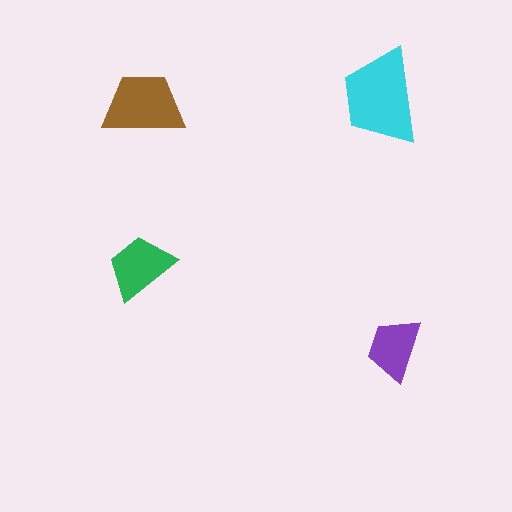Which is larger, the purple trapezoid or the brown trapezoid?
The brown one.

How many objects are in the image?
There are 4 objects in the image.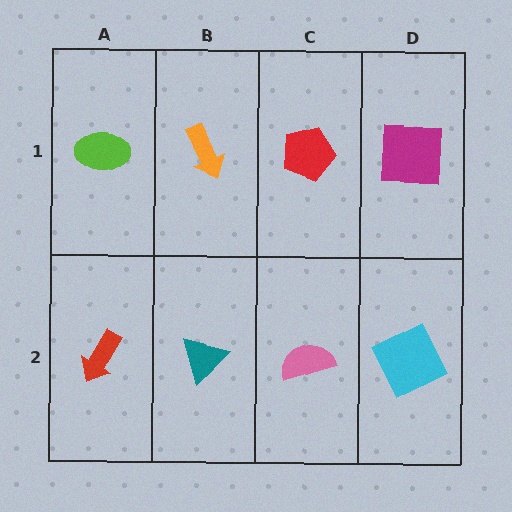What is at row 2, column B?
A teal triangle.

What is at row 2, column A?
A red arrow.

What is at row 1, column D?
A magenta square.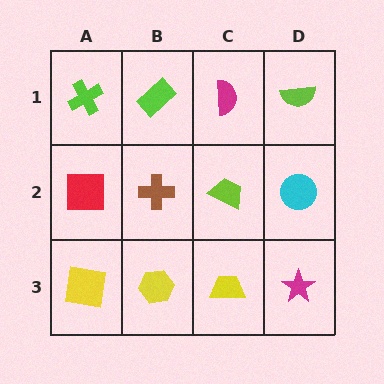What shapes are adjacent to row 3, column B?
A brown cross (row 2, column B), a yellow square (row 3, column A), a yellow trapezoid (row 3, column C).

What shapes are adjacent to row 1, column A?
A red square (row 2, column A), a lime rectangle (row 1, column B).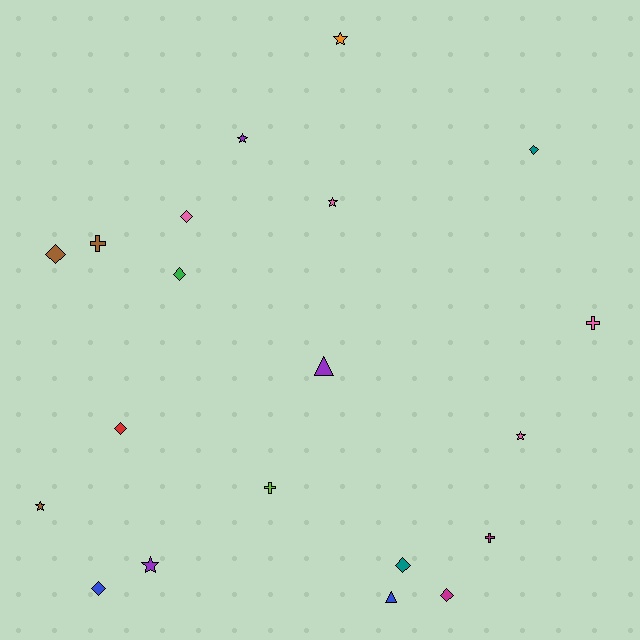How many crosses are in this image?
There are 4 crosses.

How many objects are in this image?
There are 20 objects.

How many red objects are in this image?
There is 1 red object.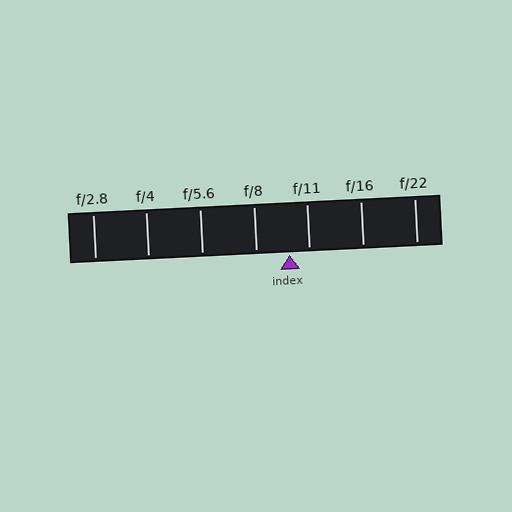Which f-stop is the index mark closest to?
The index mark is closest to f/11.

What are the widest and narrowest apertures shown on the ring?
The widest aperture shown is f/2.8 and the narrowest is f/22.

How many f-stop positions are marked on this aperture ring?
There are 7 f-stop positions marked.